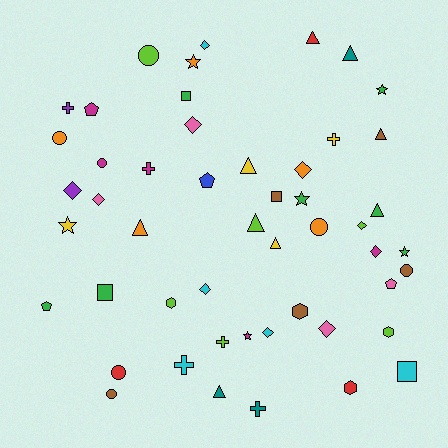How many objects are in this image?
There are 50 objects.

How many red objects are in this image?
There are 3 red objects.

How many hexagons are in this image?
There are 4 hexagons.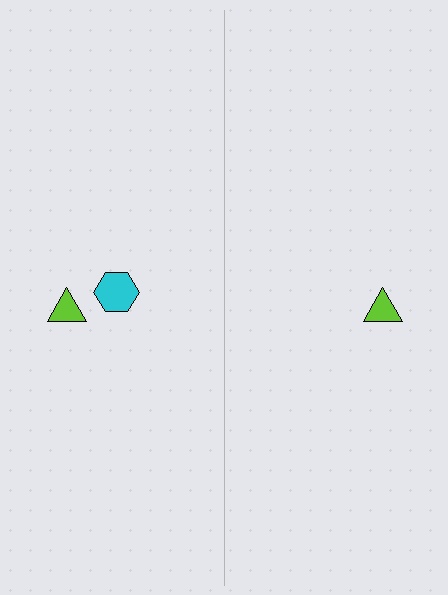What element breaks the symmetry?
A cyan hexagon is missing from the right side.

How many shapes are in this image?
There are 3 shapes in this image.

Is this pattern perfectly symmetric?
No, the pattern is not perfectly symmetric. A cyan hexagon is missing from the right side.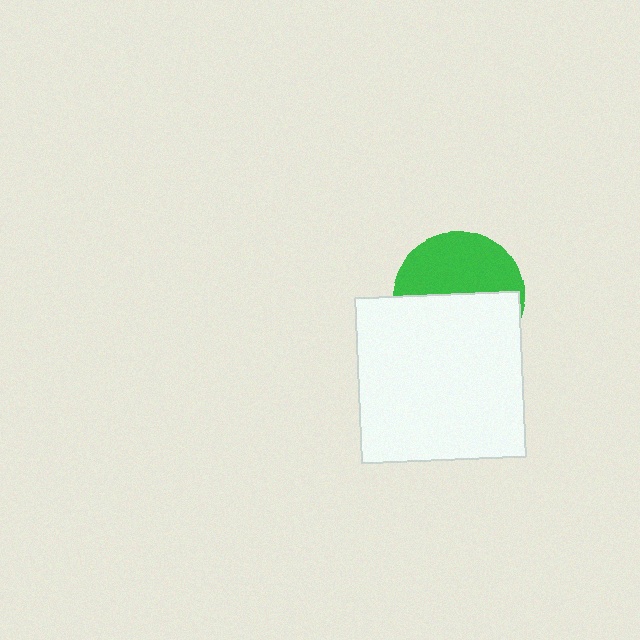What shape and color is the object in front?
The object in front is a white square.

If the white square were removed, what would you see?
You would see the complete green circle.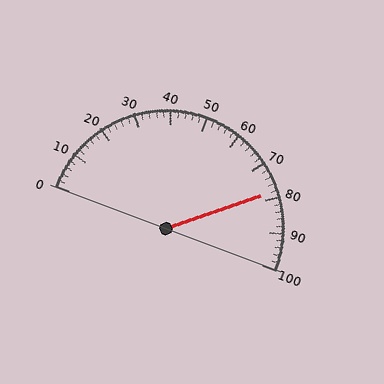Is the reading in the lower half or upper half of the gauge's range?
The reading is in the upper half of the range (0 to 100).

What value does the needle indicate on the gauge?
The needle indicates approximately 78.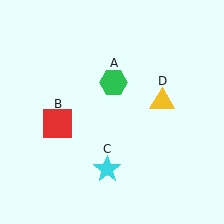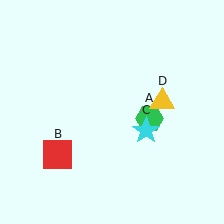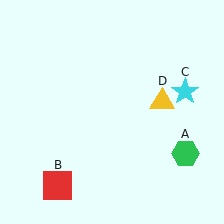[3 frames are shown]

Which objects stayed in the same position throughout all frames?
Yellow triangle (object D) remained stationary.